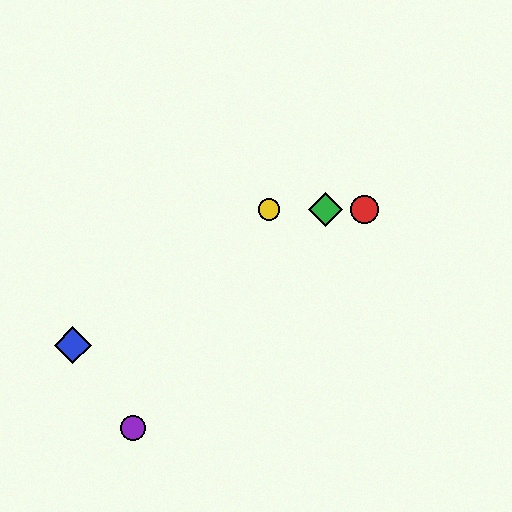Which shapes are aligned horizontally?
The red circle, the green diamond, the yellow circle are aligned horizontally.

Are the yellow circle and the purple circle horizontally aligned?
No, the yellow circle is at y≈210 and the purple circle is at y≈428.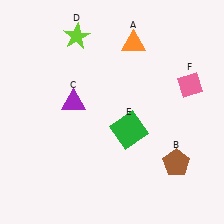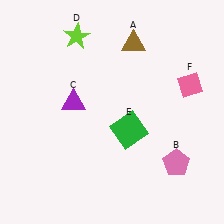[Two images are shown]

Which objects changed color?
A changed from orange to brown. B changed from brown to pink.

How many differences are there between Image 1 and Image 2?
There are 2 differences between the two images.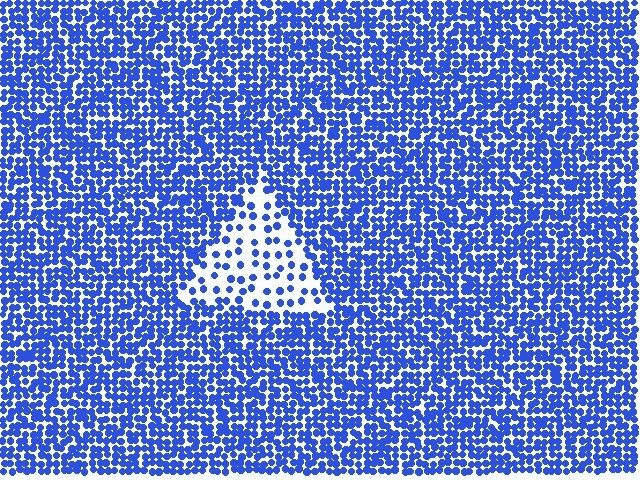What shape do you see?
I see a triangle.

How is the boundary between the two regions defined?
The boundary is defined by a change in element density (approximately 2.8x ratio). All elements are the same color, size, and shape.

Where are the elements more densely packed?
The elements are more densely packed outside the triangle boundary.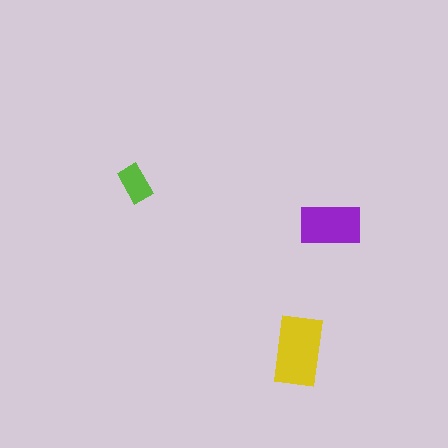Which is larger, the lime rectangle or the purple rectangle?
The purple one.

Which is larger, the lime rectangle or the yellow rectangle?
The yellow one.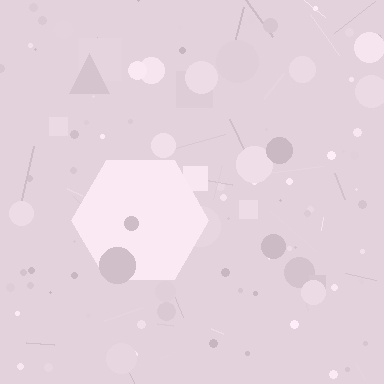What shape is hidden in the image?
A hexagon is hidden in the image.